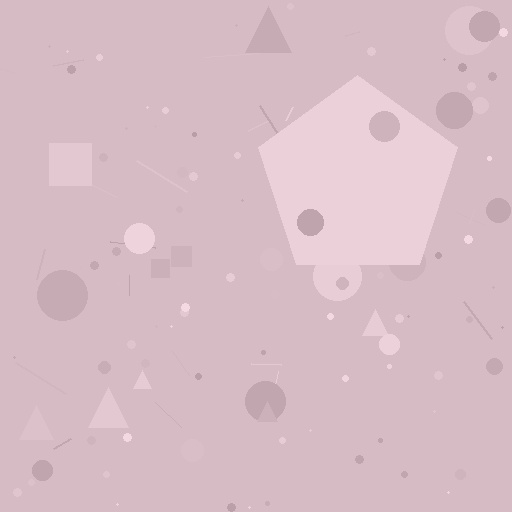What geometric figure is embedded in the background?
A pentagon is embedded in the background.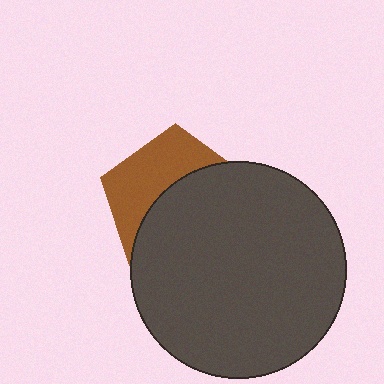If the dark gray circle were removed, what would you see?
You would see the complete brown pentagon.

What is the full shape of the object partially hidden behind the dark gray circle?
The partially hidden object is a brown pentagon.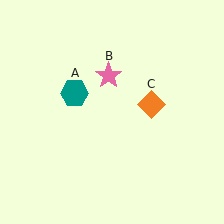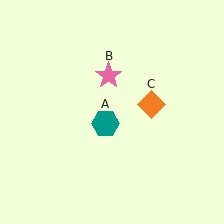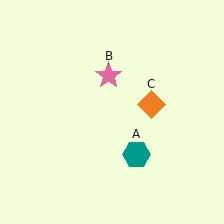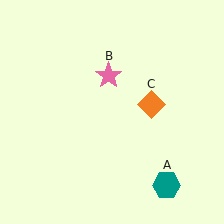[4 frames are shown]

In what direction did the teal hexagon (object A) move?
The teal hexagon (object A) moved down and to the right.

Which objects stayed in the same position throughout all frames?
Pink star (object B) and orange diamond (object C) remained stationary.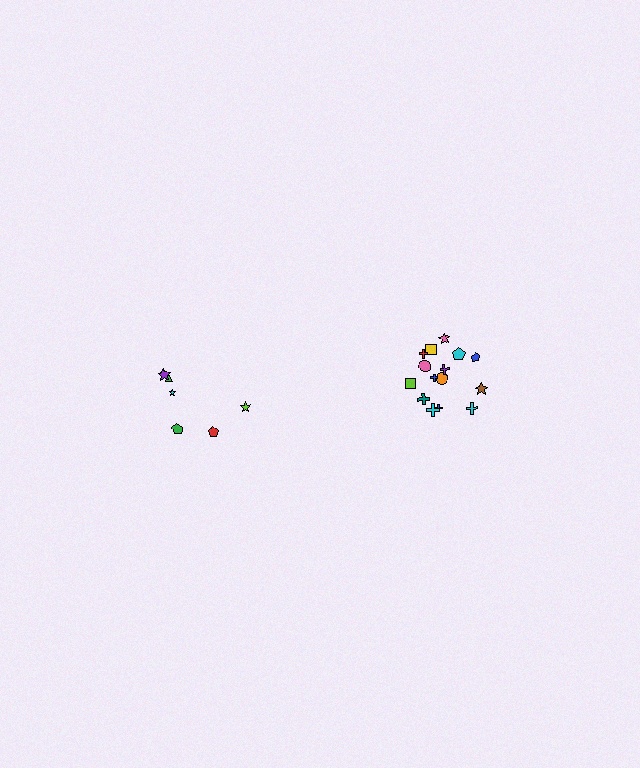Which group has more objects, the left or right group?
The right group.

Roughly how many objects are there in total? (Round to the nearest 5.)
Roughly 20 objects in total.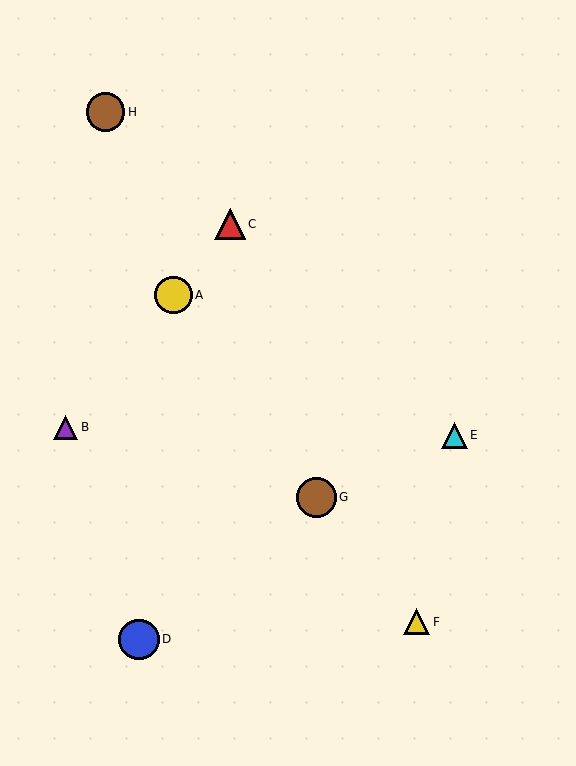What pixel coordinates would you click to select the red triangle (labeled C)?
Click at (230, 224) to select the red triangle C.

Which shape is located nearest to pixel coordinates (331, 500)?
The brown circle (labeled G) at (316, 497) is nearest to that location.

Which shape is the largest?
The blue circle (labeled D) is the largest.